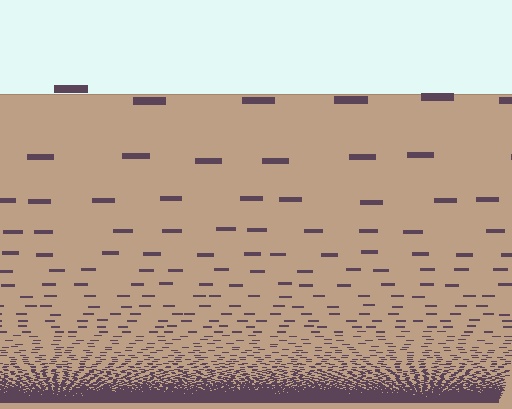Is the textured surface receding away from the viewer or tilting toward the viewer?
The surface appears to tilt toward the viewer. Texture elements get larger and sparser toward the top.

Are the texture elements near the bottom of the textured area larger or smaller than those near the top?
Smaller. The gradient is inverted — elements near the bottom are smaller and denser.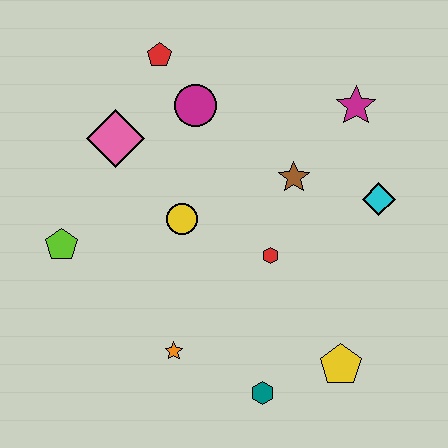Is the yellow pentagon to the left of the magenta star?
Yes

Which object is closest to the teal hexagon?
The yellow pentagon is closest to the teal hexagon.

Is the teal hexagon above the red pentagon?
No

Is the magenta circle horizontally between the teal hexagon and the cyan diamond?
No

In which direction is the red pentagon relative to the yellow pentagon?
The red pentagon is above the yellow pentagon.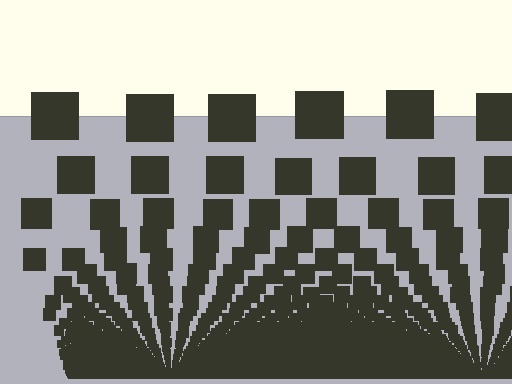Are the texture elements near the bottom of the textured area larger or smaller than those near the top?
Smaller. The gradient is inverted — elements near the bottom are smaller and denser.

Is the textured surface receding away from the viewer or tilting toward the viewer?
The surface appears to tilt toward the viewer. Texture elements get larger and sparser toward the top.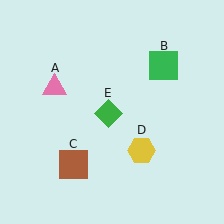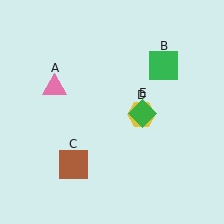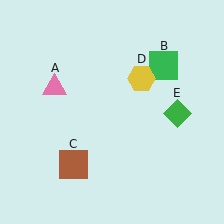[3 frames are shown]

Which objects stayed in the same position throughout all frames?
Pink triangle (object A) and green square (object B) and brown square (object C) remained stationary.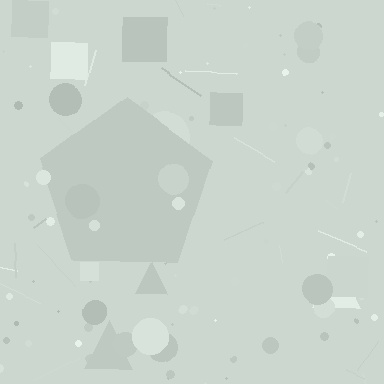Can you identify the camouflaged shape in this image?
The camouflaged shape is a pentagon.